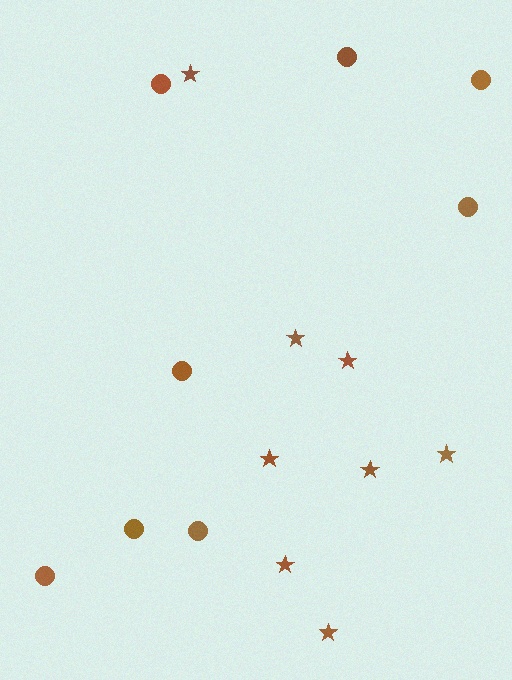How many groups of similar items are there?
There are 2 groups: one group of stars (8) and one group of circles (8).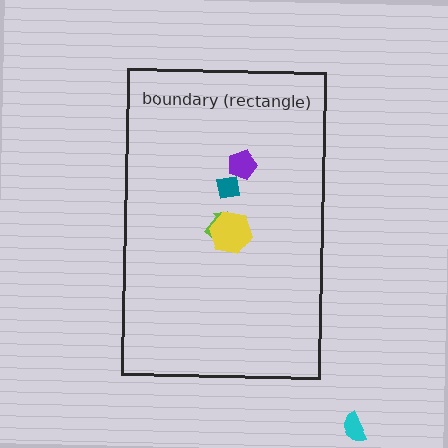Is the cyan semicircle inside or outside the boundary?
Outside.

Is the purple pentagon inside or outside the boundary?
Inside.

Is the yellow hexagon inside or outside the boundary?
Inside.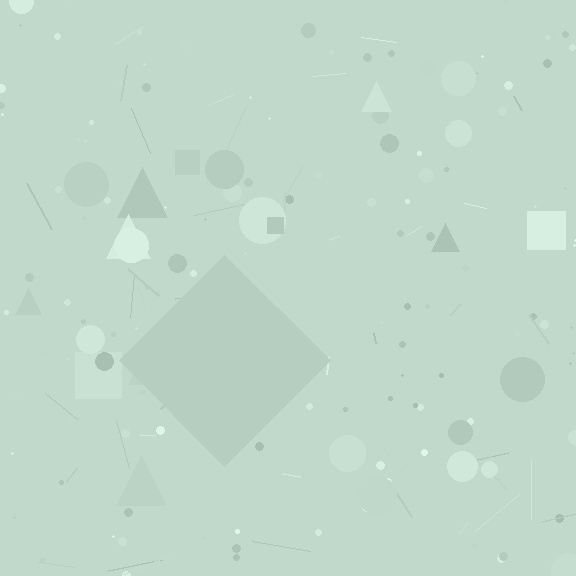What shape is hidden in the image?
A diamond is hidden in the image.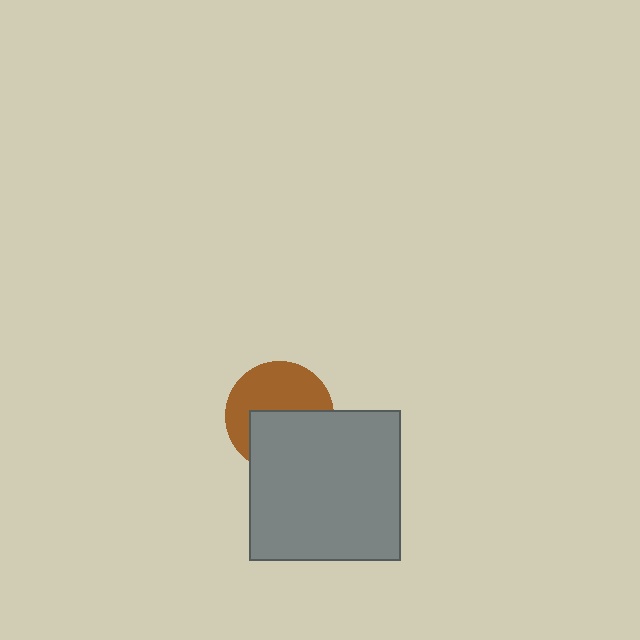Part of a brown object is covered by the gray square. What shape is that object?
It is a circle.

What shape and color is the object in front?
The object in front is a gray square.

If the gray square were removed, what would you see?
You would see the complete brown circle.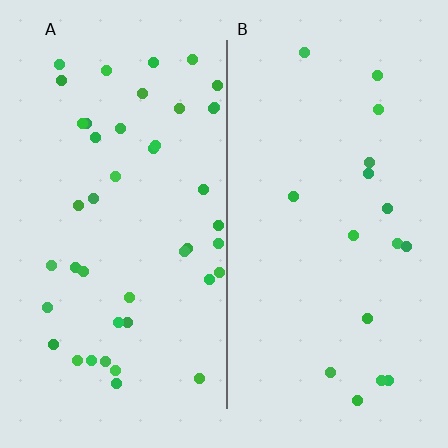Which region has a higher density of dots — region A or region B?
A (the left).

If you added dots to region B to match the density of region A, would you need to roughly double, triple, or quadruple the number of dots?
Approximately triple.